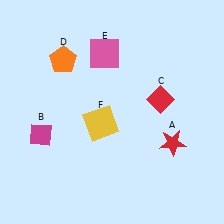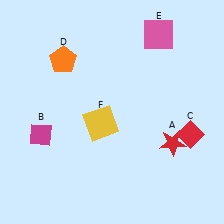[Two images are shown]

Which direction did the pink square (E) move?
The pink square (E) moved right.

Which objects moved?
The objects that moved are: the red diamond (C), the pink square (E).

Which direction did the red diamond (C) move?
The red diamond (C) moved down.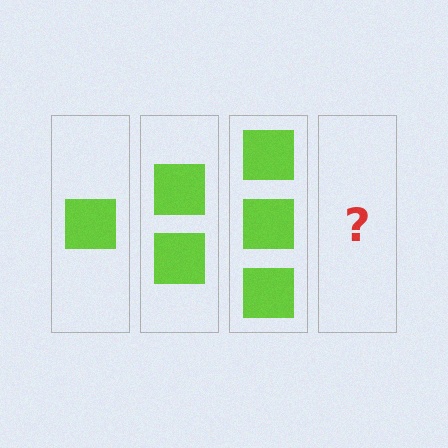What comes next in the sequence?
The next element should be 4 squares.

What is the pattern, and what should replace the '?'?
The pattern is that each step adds one more square. The '?' should be 4 squares.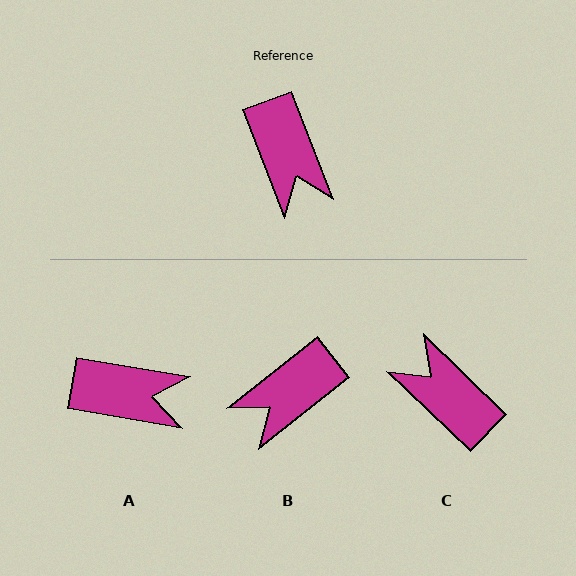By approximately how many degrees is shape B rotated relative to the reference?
Approximately 73 degrees clockwise.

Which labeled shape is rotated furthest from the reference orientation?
C, about 155 degrees away.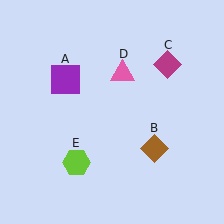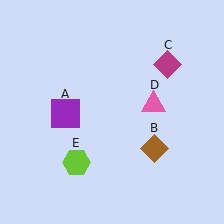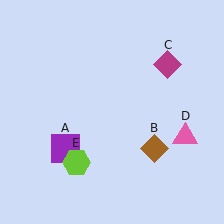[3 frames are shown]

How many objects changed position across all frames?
2 objects changed position: purple square (object A), pink triangle (object D).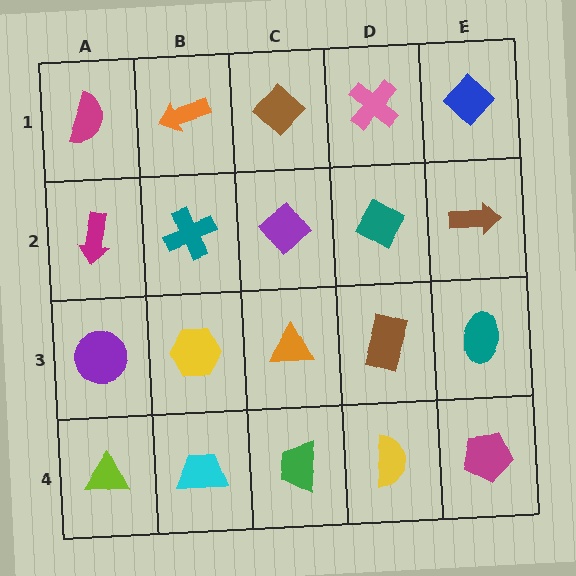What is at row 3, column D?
A brown rectangle.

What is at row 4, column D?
A yellow semicircle.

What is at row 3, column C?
An orange triangle.